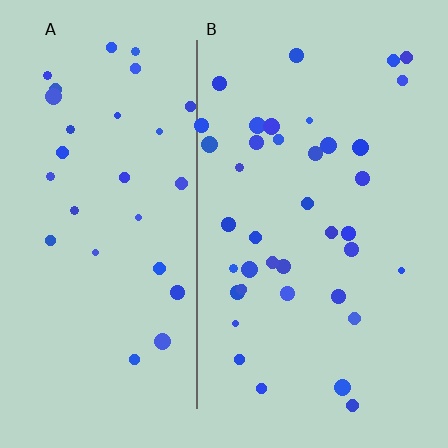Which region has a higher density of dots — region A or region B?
B (the right).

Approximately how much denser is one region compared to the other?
Approximately 1.3× — region B over region A.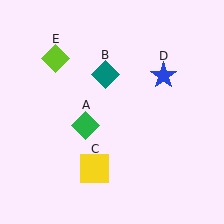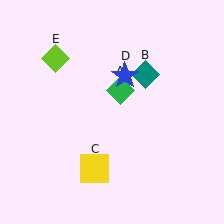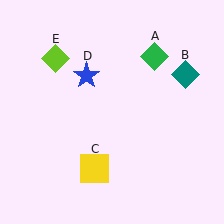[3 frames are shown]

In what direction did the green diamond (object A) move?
The green diamond (object A) moved up and to the right.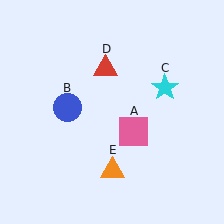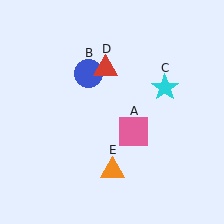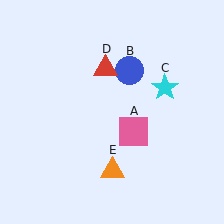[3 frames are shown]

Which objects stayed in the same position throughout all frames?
Pink square (object A) and cyan star (object C) and red triangle (object D) and orange triangle (object E) remained stationary.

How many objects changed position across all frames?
1 object changed position: blue circle (object B).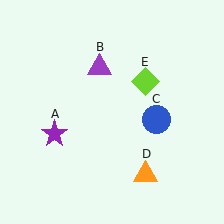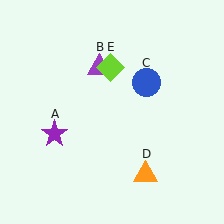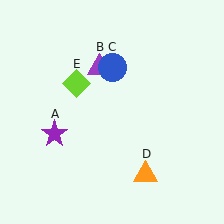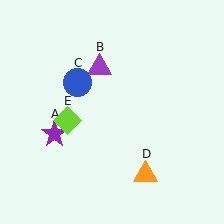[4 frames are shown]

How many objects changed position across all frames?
2 objects changed position: blue circle (object C), lime diamond (object E).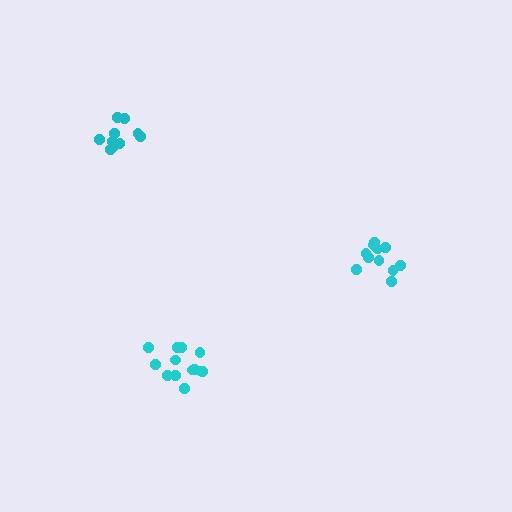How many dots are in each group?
Group 1: 12 dots, Group 2: 13 dots, Group 3: 10 dots (35 total).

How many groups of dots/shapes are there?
There are 3 groups.